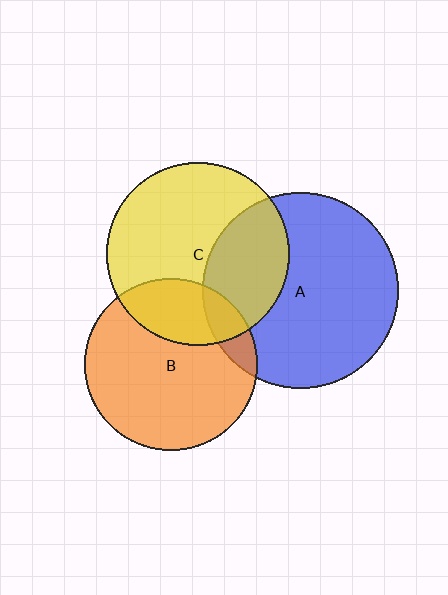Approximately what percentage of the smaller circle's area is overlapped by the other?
Approximately 35%.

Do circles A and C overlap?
Yes.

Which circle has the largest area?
Circle A (blue).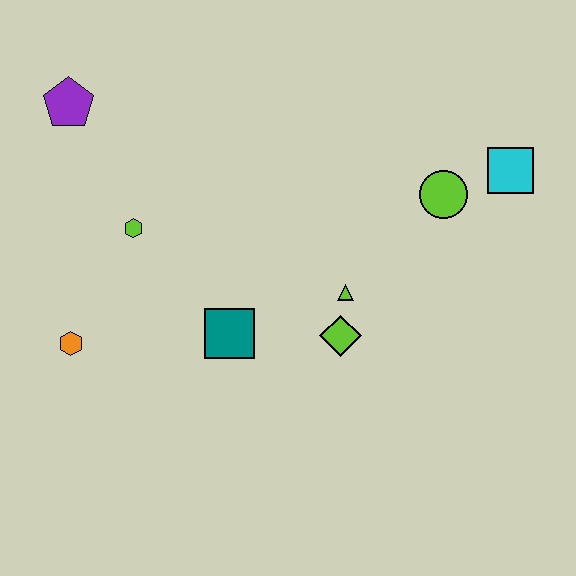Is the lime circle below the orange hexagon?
No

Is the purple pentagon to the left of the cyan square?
Yes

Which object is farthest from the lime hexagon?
The cyan square is farthest from the lime hexagon.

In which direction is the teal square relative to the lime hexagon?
The teal square is below the lime hexagon.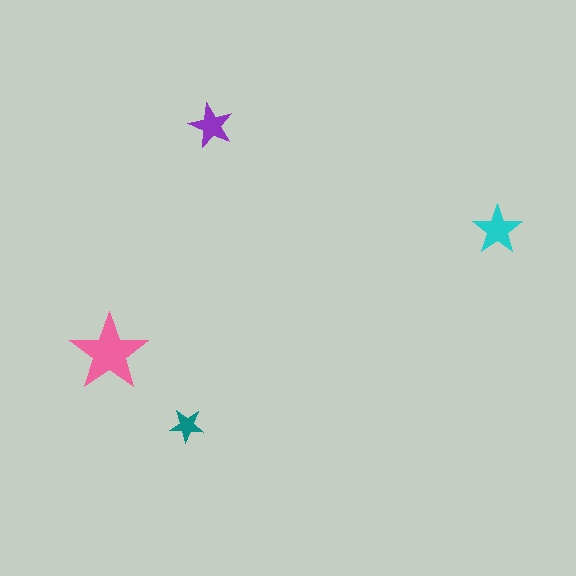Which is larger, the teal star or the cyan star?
The cyan one.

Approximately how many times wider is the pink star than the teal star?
About 2.5 times wider.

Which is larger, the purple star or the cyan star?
The cyan one.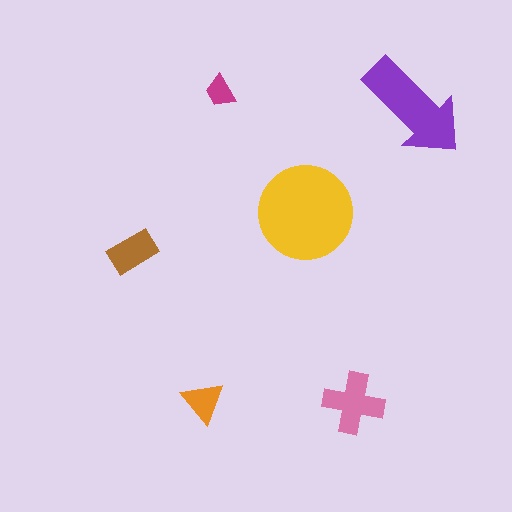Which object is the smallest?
The magenta trapezoid.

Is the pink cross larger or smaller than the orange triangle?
Larger.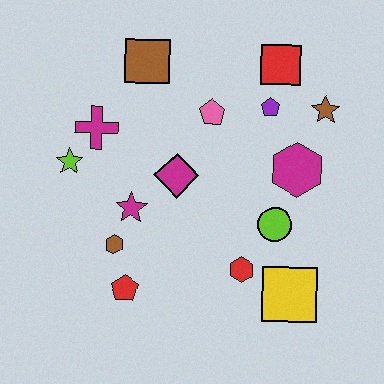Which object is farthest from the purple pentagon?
The red pentagon is farthest from the purple pentagon.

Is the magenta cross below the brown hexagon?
No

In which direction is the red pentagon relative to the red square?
The red pentagon is below the red square.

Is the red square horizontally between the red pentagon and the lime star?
No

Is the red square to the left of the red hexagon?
No